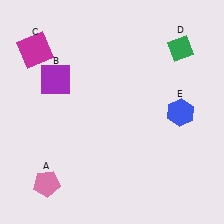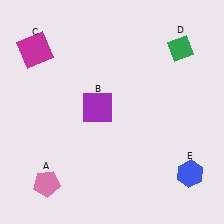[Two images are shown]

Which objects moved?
The objects that moved are: the purple square (B), the blue hexagon (E).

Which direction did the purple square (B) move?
The purple square (B) moved right.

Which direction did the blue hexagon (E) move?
The blue hexagon (E) moved down.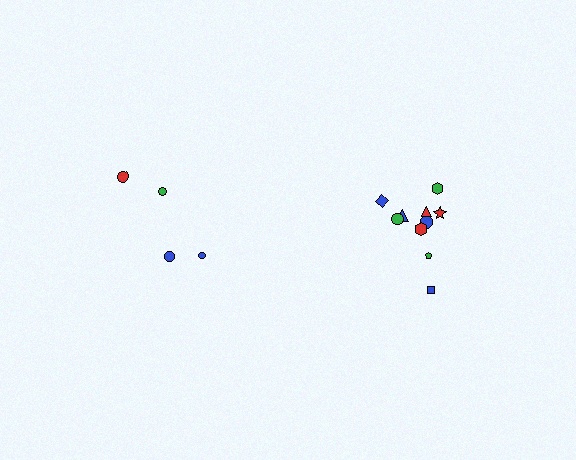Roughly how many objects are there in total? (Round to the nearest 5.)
Roughly 15 objects in total.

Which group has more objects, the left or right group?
The right group.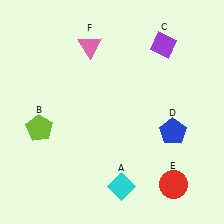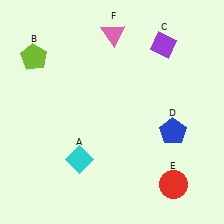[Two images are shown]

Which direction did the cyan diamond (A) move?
The cyan diamond (A) moved left.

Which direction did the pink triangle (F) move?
The pink triangle (F) moved right.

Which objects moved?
The objects that moved are: the cyan diamond (A), the lime pentagon (B), the pink triangle (F).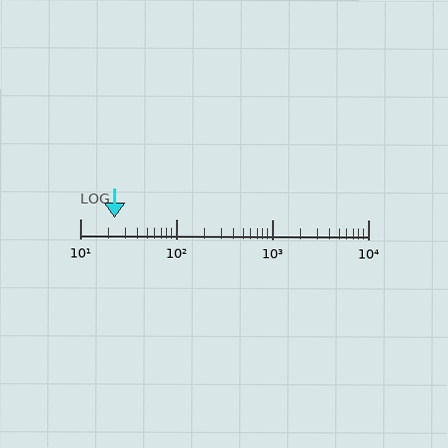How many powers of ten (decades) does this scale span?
The scale spans 3 decades, from 10 to 10000.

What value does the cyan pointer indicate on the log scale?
The pointer indicates approximately 23.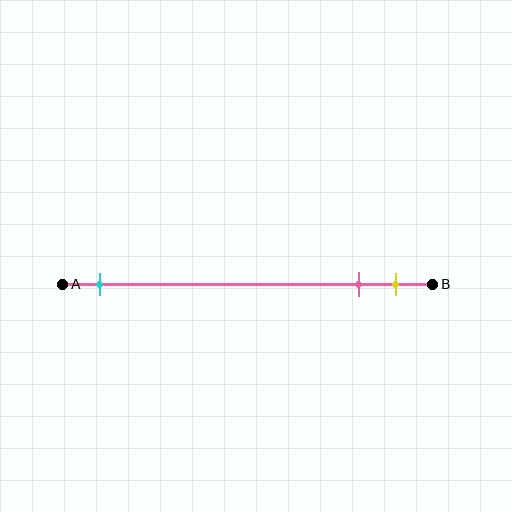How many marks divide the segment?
There are 3 marks dividing the segment.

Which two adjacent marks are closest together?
The pink and yellow marks are the closest adjacent pair.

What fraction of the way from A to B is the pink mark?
The pink mark is approximately 80% (0.8) of the way from A to B.